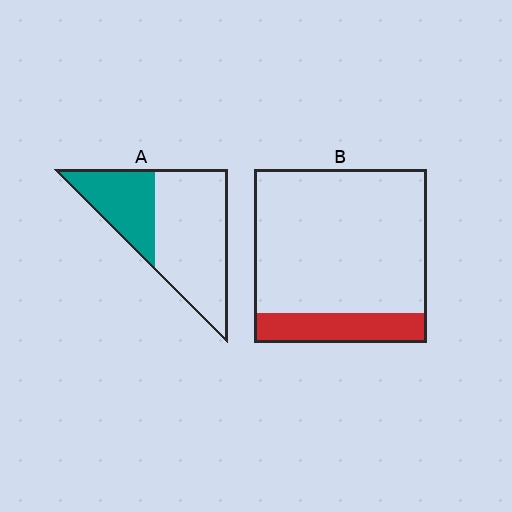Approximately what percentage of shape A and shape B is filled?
A is approximately 35% and B is approximately 15%.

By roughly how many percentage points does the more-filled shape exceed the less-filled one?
By roughly 15 percentage points (A over B).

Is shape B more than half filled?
No.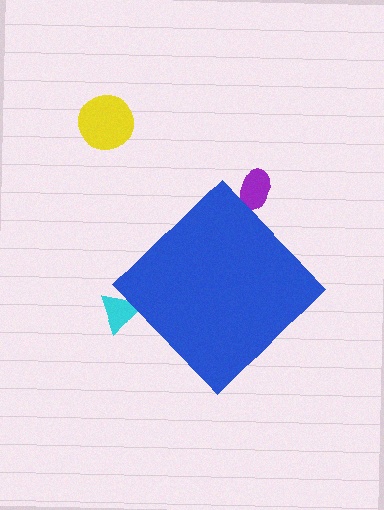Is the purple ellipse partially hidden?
Yes, the purple ellipse is partially hidden behind the blue diamond.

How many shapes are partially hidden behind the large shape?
2 shapes are partially hidden.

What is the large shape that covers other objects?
A blue diamond.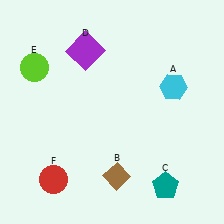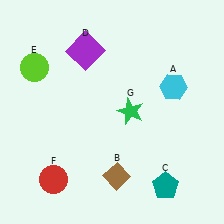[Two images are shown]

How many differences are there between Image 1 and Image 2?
There is 1 difference between the two images.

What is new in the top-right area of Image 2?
A green star (G) was added in the top-right area of Image 2.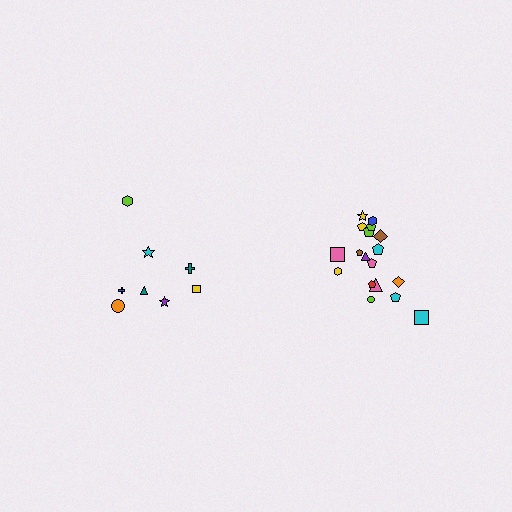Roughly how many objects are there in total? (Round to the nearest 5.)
Roughly 25 objects in total.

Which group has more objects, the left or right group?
The right group.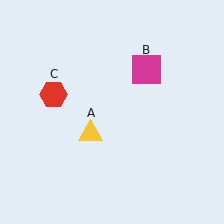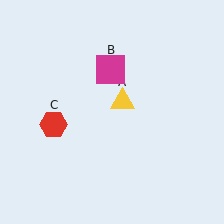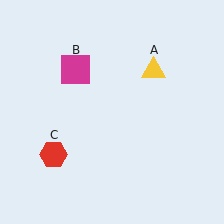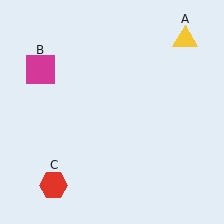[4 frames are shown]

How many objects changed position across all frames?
3 objects changed position: yellow triangle (object A), magenta square (object B), red hexagon (object C).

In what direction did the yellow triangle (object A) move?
The yellow triangle (object A) moved up and to the right.